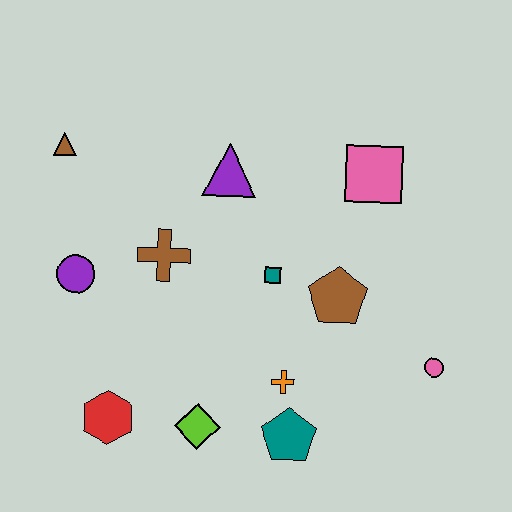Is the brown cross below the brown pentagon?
No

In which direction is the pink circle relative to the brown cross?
The pink circle is to the right of the brown cross.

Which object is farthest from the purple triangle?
The pink circle is farthest from the purple triangle.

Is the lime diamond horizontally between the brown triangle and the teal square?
Yes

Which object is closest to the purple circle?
The brown cross is closest to the purple circle.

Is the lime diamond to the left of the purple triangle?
Yes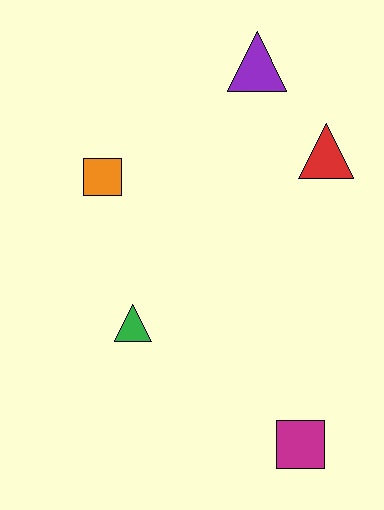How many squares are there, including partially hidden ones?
There are 2 squares.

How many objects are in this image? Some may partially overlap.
There are 5 objects.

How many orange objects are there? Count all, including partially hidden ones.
There is 1 orange object.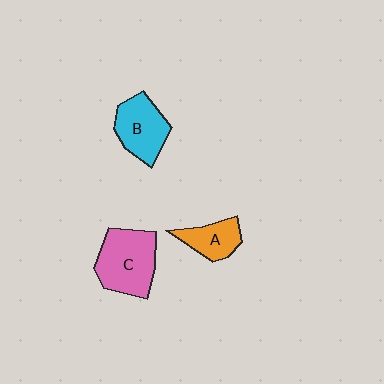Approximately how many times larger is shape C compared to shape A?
Approximately 1.8 times.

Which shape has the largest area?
Shape C (pink).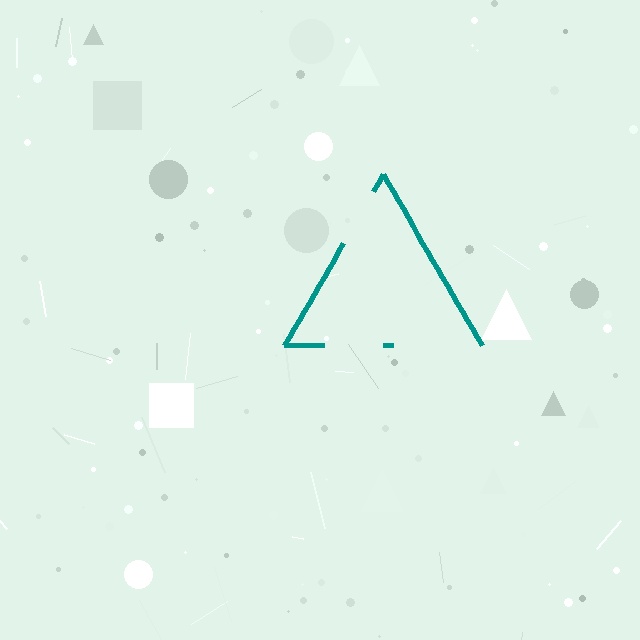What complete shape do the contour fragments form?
The contour fragments form a triangle.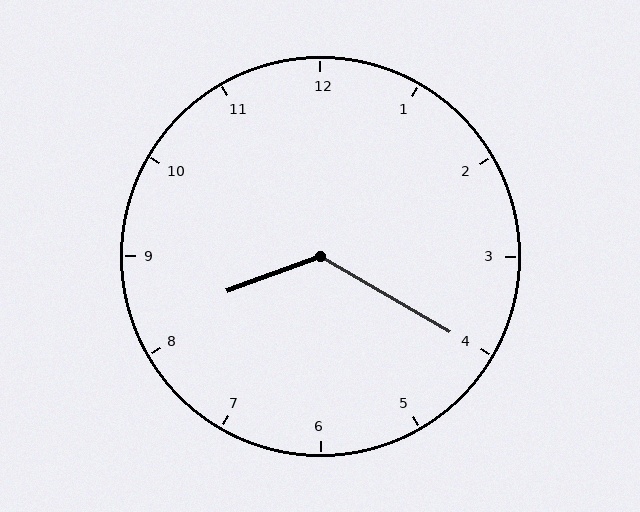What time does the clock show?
8:20.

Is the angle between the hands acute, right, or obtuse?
It is obtuse.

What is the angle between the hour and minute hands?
Approximately 130 degrees.